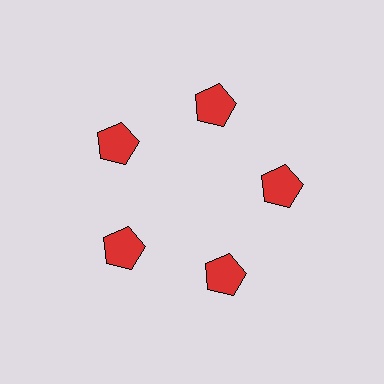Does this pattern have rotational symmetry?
Yes, this pattern has 5-fold rotational symmetry. It looks the same after rotating 72 degrees around the center.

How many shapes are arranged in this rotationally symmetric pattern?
There are 5 shapes, arranged in 5 groups of 1.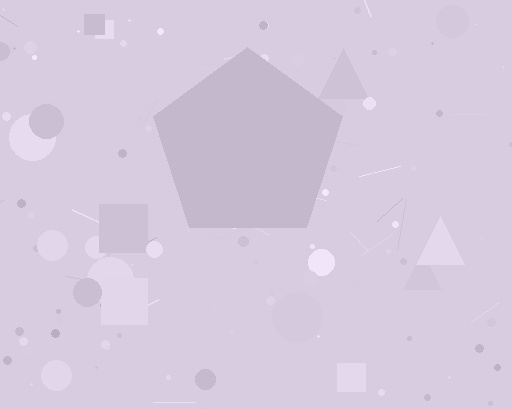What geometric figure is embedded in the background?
A pentagon is embedded in the background.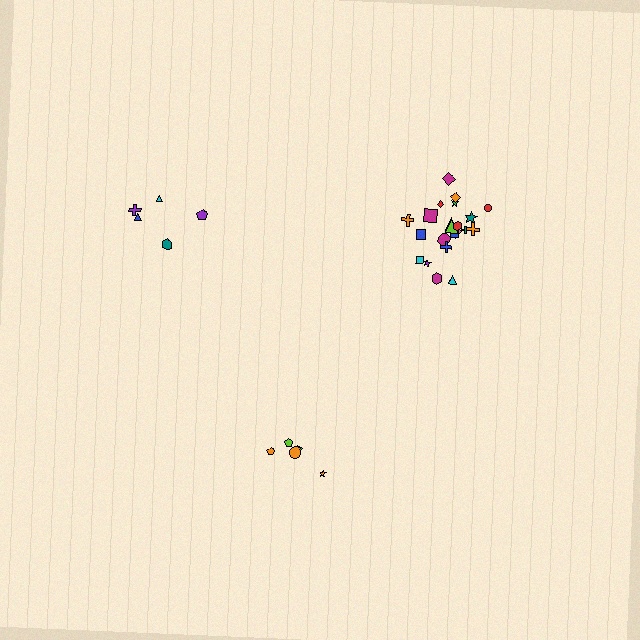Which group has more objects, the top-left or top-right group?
The top-right group.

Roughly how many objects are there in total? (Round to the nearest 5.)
Roughly 30 objects in total.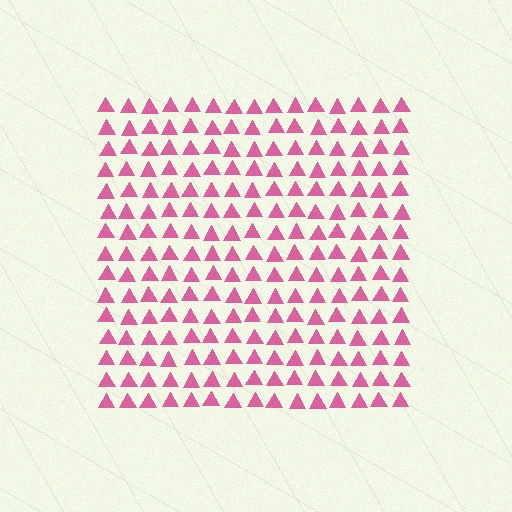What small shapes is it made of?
It is made of small triangles.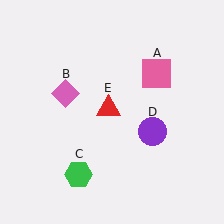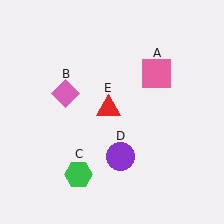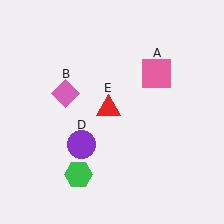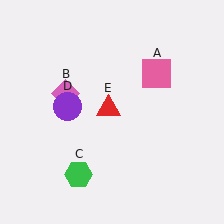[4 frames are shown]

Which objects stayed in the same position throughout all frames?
Pink square (object A) and pink diamond (object B) and green hexagon (object C) and red triangle (object E) remained stationary.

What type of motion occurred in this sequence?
The purple circle (object D) rotated clockwise around the center of the scene.